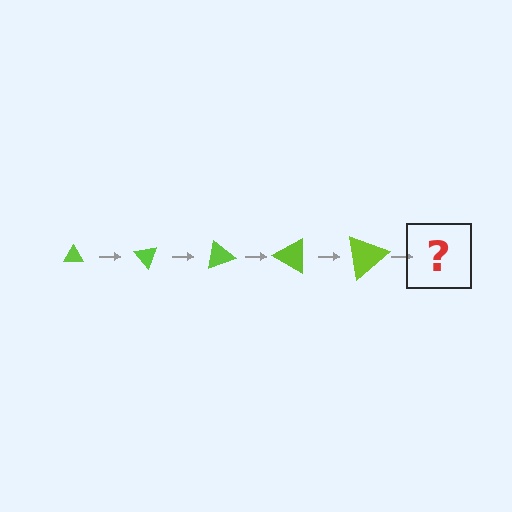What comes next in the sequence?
The next element should be a triangle, larger than the previous one and rotated 250 degrees from the start.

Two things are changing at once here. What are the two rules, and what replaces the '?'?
The two rules are that the triangle grows larger each step and it rotates 50 degrees each step. The '?' should be a triangle, larger than the previous one and rotated 250 degrees from the start.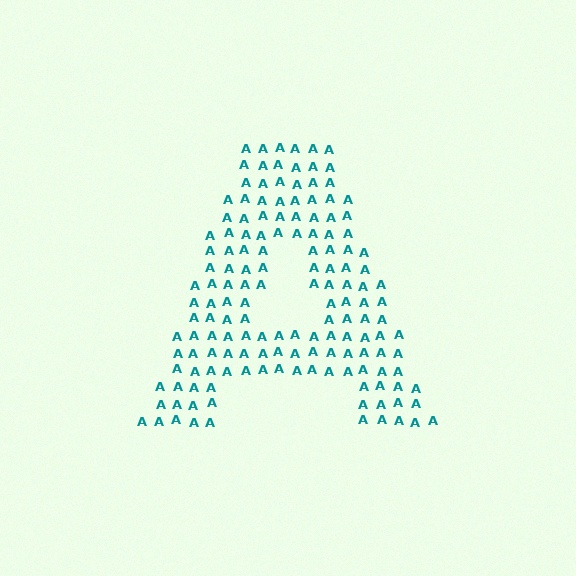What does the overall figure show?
The overall figure shows the letter A.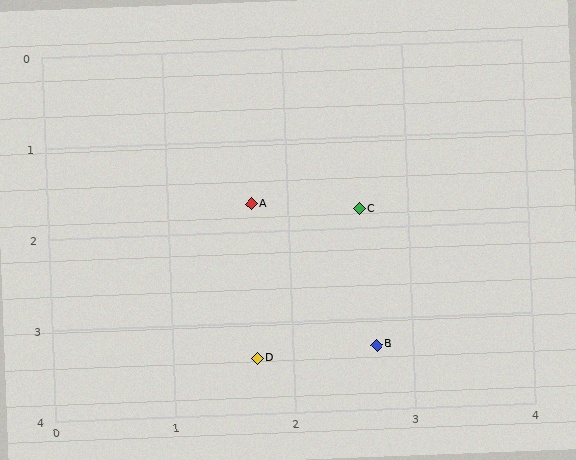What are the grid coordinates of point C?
Point C is at approximately (2.6, 1.8).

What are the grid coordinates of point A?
Point A is at approximately (1.7, 1.7).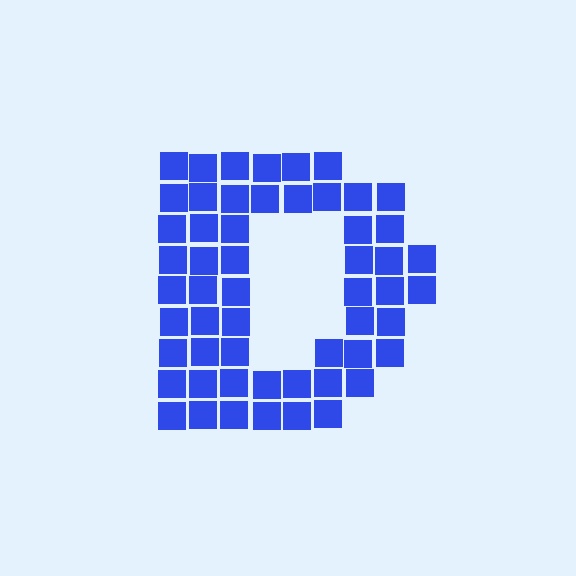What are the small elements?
The small elements are squares.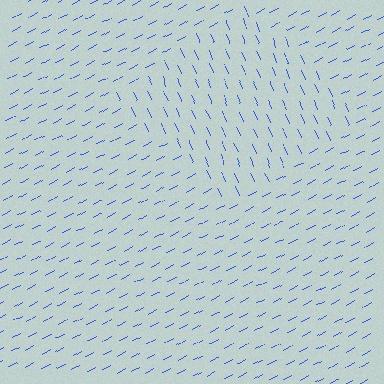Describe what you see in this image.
The image is filled with small blue line segments. A diamond region in the image has lines oriented differently from the surrounding lines, creating a visible texture boundary.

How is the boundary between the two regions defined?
The boundary is defined purely by a change in line orientation (approximately 85 degrees difference). All lines are the same color and thickness.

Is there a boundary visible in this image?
Yes, there is a texture boundary formed by a change in line orientation.